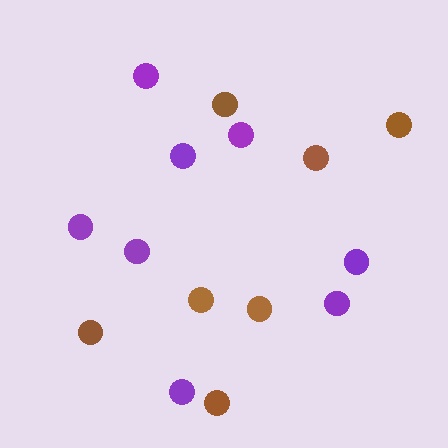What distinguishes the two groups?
There are 2 groups: one group of purple circles (8) and one group of brown circles (7).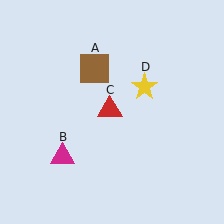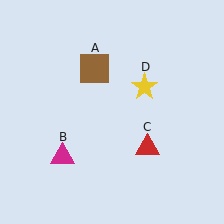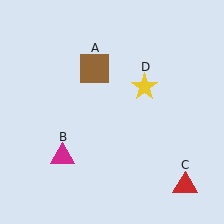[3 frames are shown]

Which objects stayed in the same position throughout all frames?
Brown square (object A) and magenta triangle (object B) and yellow star (object D) remained stationary.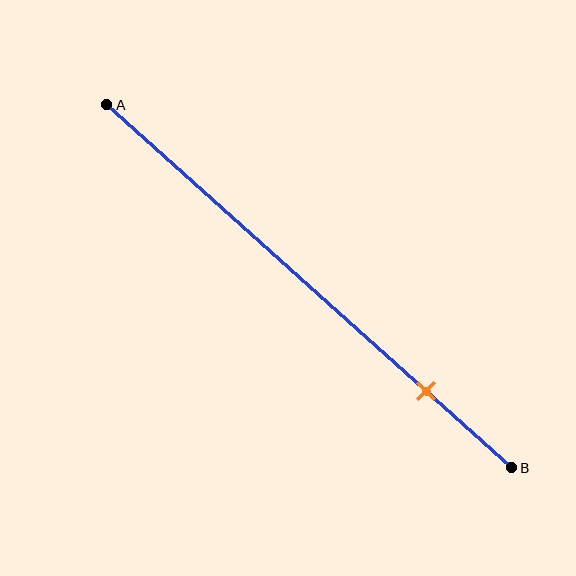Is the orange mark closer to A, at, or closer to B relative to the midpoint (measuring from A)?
The orange mark is closer to point B than the midpoint of segment AB.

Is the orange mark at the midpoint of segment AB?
No, the mark is at about 80% from A, not at the 50% midpoint.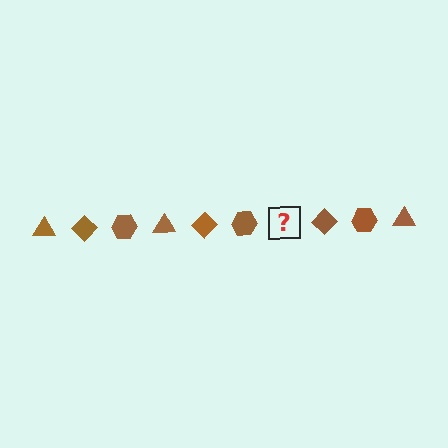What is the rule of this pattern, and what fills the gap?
The rule is that the pattern cycles through triangle, diamond, hexagon shapes in brown. The gap should be filled with a brown triangle.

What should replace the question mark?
The question mark should be replaced with a brown triangle.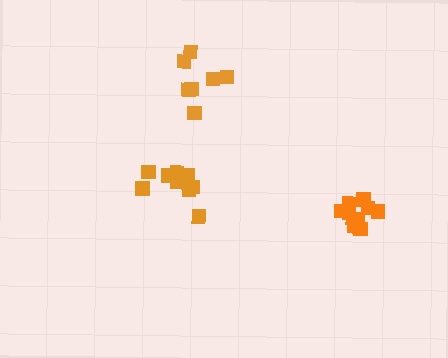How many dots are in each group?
Group 1: 9 dots, Group 2: 12 dots, Group 3: 7 dots (28 total).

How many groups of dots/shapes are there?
There are 3 groups.